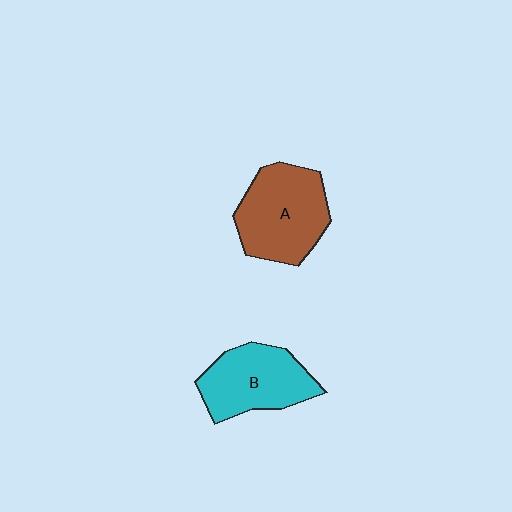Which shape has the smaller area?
Shape B (cyan).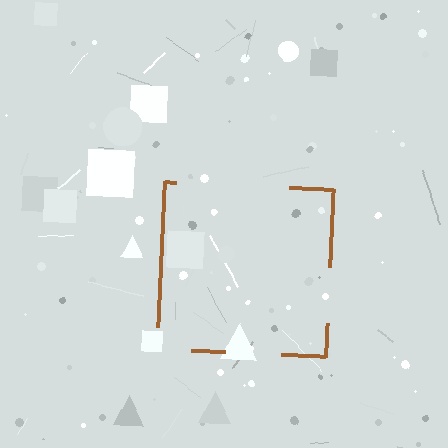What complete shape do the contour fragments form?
The contour fragments form a square.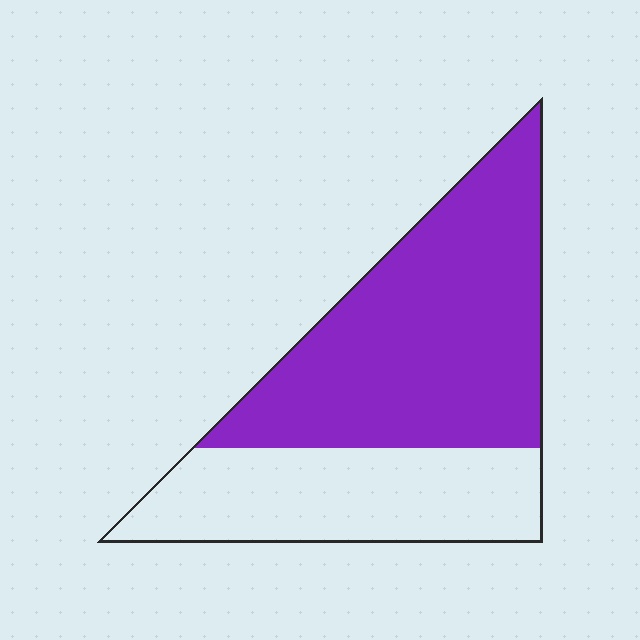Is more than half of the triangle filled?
Yes.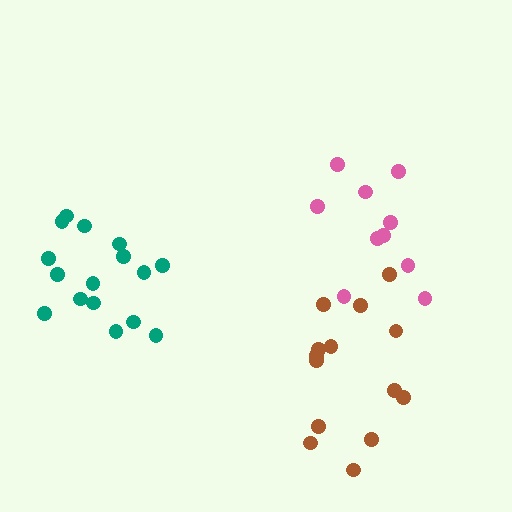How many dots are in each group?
Group 1: 16 dots, Group 2: 10 dots, Group 3: 14 dots (40 total).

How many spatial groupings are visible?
There are 3 spatial groupings.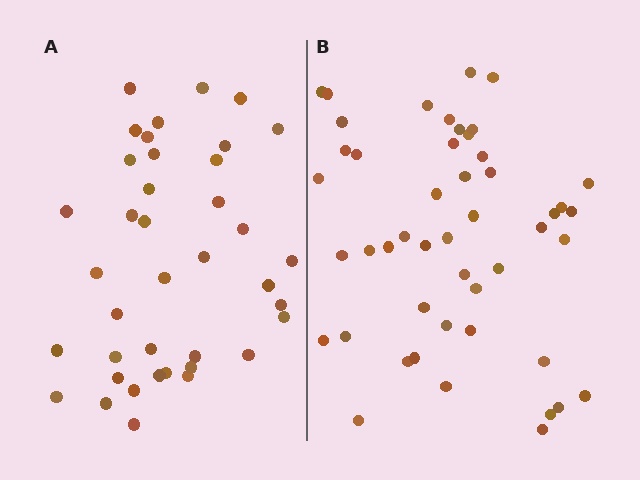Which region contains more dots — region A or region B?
Region B (the right region) has more dots.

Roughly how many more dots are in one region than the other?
Region B has roughly 8 or so more dots than region A.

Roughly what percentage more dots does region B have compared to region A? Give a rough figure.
About 25% more.